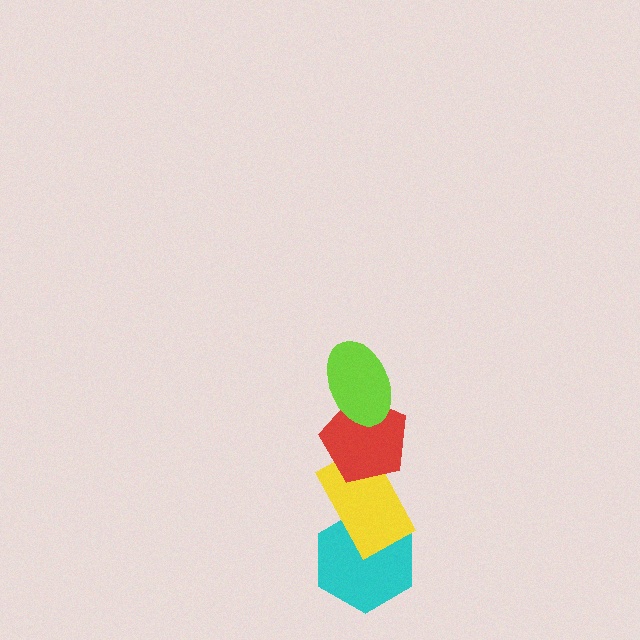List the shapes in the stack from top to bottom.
From top to bottom: the lime ellipse, the red pentagon, the yellow rectangle, the cyan hexagon.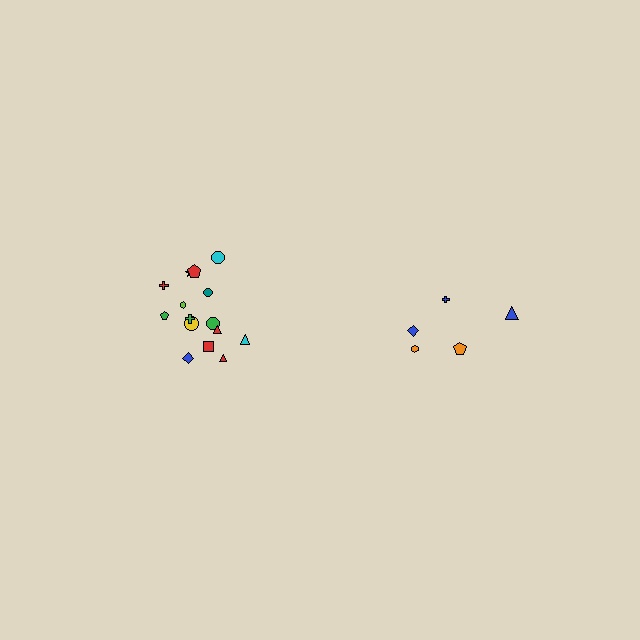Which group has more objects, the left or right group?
The left group.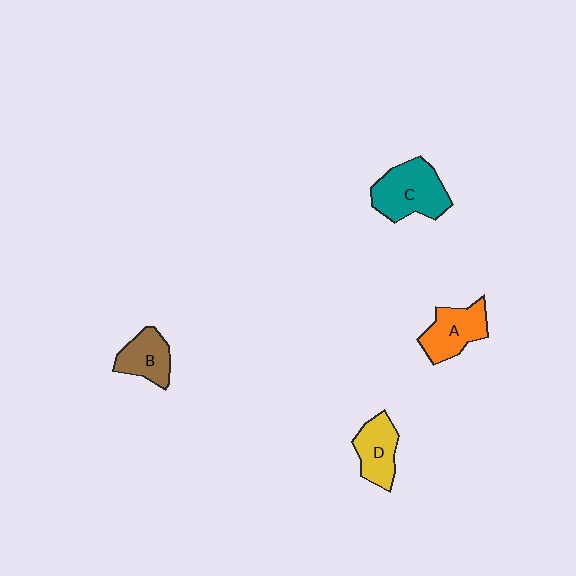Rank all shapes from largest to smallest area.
From largest to smallest: C (teal), A (orange), D (yellow), B (brown).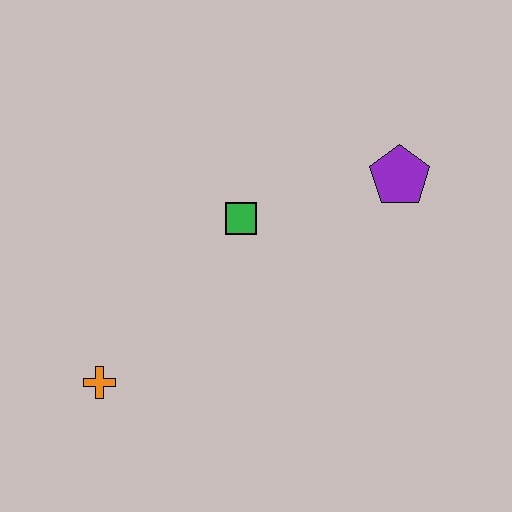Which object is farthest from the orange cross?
The purple pentagon is farthest from the orange cross.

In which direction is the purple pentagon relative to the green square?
The purple pentagon is to the right of the green square.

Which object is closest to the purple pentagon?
The green square is closest to the purple pentagon.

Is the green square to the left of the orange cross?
No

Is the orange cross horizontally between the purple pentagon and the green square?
No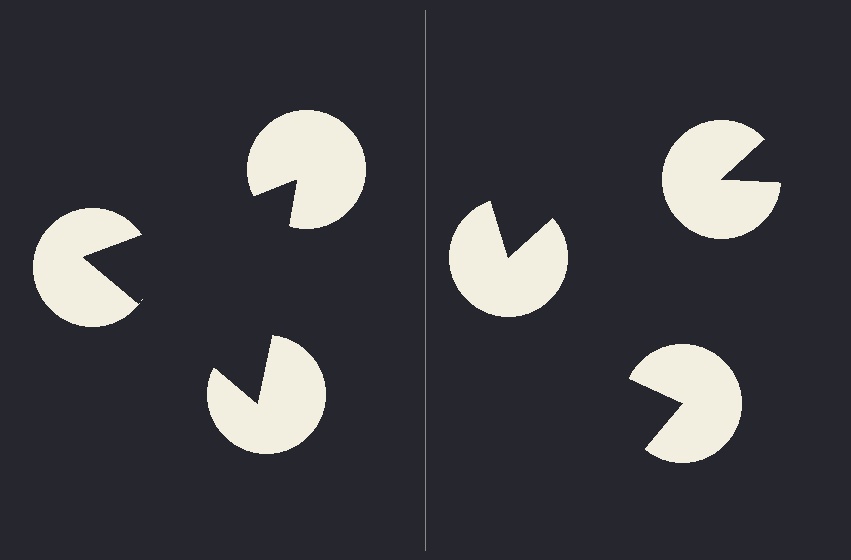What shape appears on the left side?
An illusory triangle.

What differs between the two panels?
The pac-man discs are positioned identically on both sides; only the wedge orientations differ. On the left they align to a triangle; on the right they are misaligned.